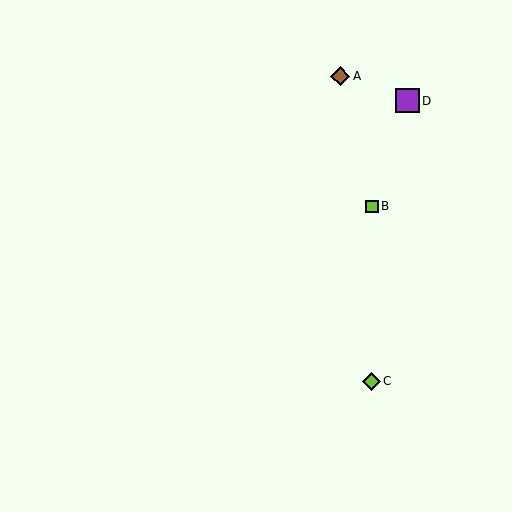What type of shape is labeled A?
Shape A is a brown diamond.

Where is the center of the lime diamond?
The center of the lime diamond is at (371, 381).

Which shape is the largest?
The purple square (labeled D) is the largest.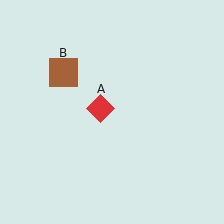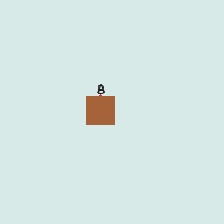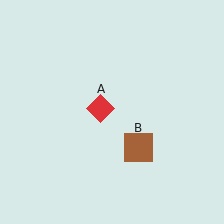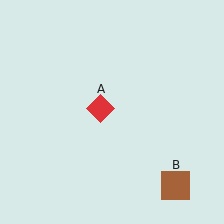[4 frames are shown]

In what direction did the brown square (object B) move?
The brown square (object B) moved down and to the right.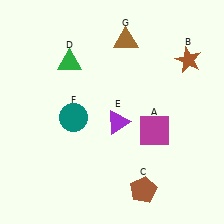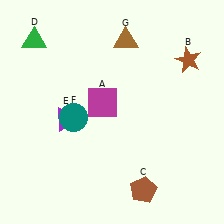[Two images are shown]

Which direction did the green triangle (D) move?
The green triangle (D) moved left.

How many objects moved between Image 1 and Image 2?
3 objects moved between the two images.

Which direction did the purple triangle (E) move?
The purple triangle (E) moved left.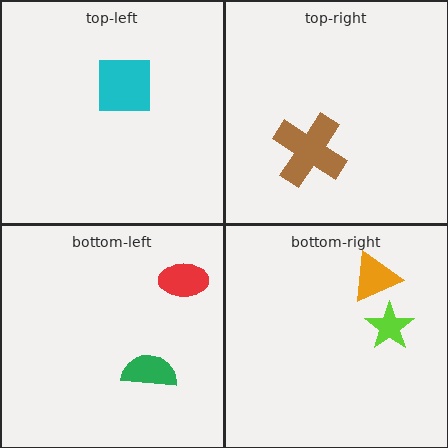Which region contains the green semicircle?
The bottom-left region.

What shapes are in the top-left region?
The cyan square.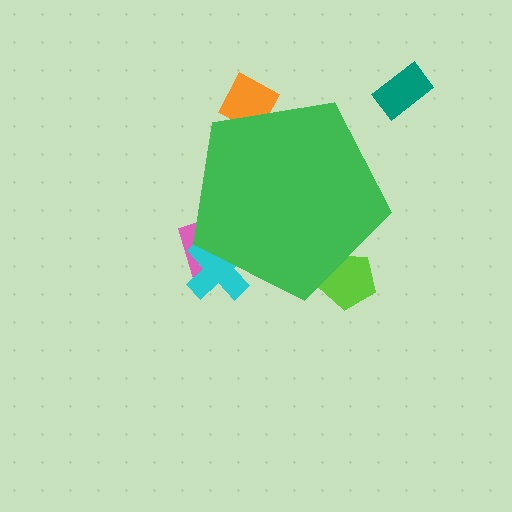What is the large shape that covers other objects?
A green pentagon.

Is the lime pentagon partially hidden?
Yes, the lime pentagon is partially hidden behind the green pentagon.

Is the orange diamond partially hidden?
Yes, the orange diamond is partially hidden behind the green pentagon.